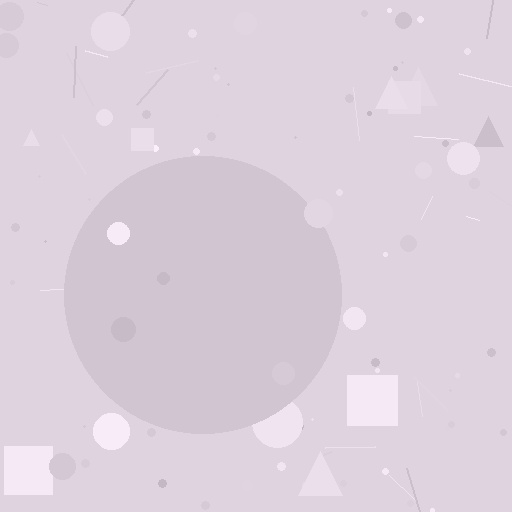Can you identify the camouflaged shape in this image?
The camouflaged shape is a circle.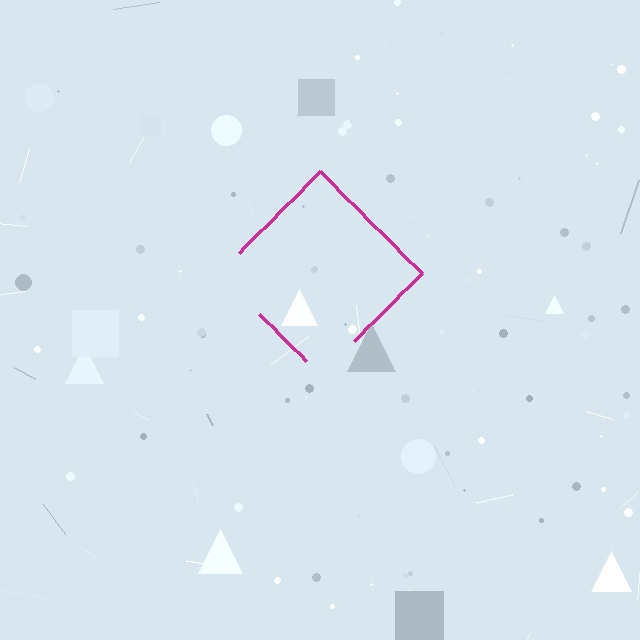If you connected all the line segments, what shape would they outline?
They would outline a diamond.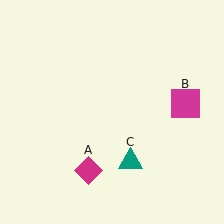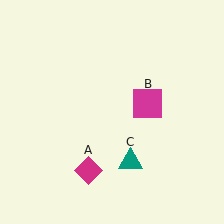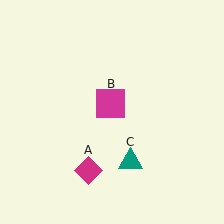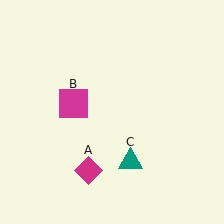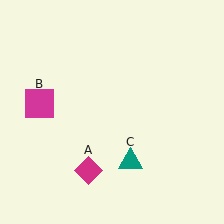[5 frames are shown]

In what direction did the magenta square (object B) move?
The magenta square (object B) moved left.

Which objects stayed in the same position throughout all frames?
Magenta diamond (object A) and teal triangle (object C) remained stationary.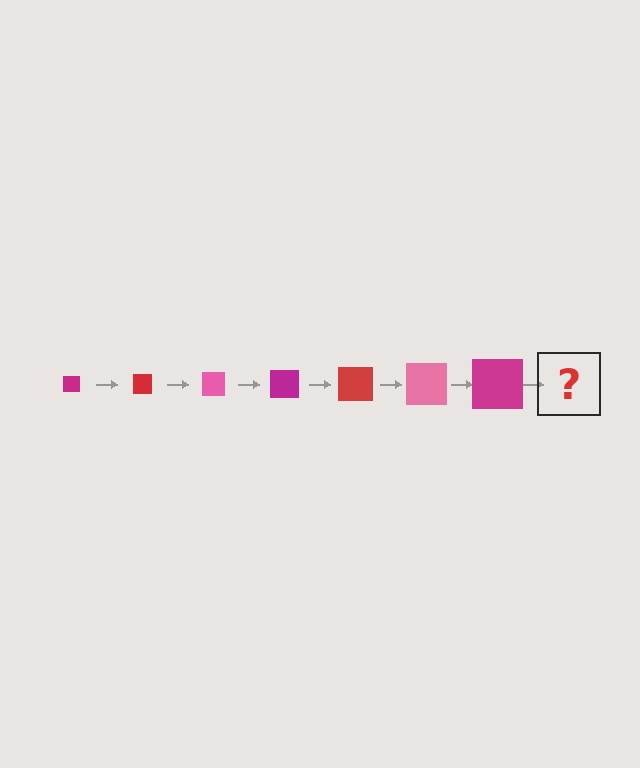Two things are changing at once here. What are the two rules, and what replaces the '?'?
The two rules are that the square grows larger each step and the color cycles through magenta, red, and pink. The '?' should be a red square, larger than the previous one.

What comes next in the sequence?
The next element should be a red square, larger than the previous one.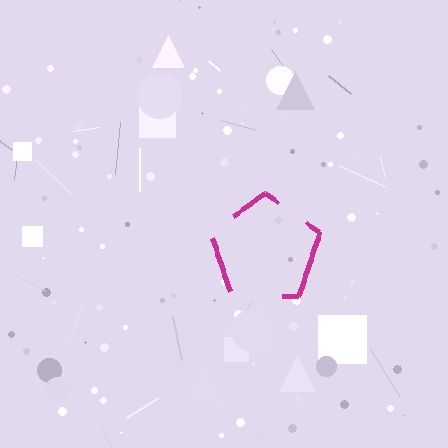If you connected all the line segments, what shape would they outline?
They would outline a pentagon.